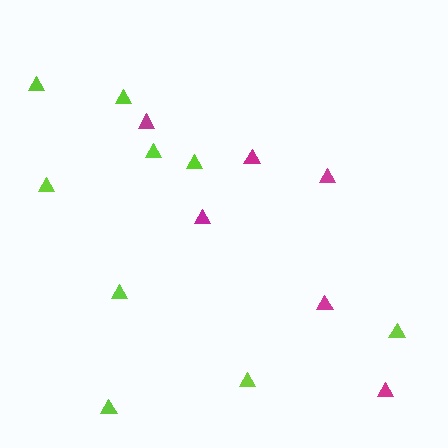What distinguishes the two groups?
There are 2 groups: one group of lime triangles (9) and one group of magenta triangles (6).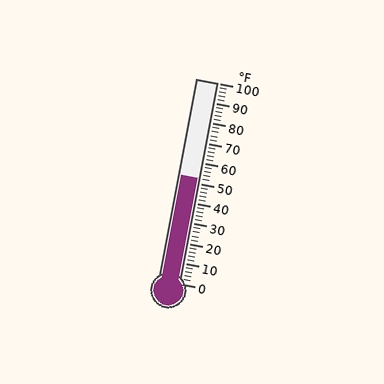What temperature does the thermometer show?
The thermometer shows approximately 52°F.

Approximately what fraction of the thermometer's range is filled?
The thermometer is filled to approximately 50% of its range.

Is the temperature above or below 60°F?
The temperature is below 60°F.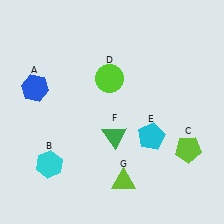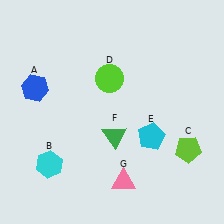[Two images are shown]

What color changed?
The triangle (G) changed from lime in Image 1 to pink in Image 2.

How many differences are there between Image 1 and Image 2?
There is 1 difference between the two images.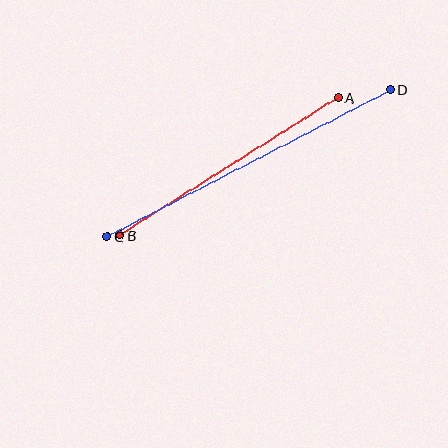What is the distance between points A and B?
The distance is approximately 257 pixels.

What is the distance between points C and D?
The distance is approximately 319 pixels.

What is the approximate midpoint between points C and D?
The midpoint is at approximately (249, 163) pixels.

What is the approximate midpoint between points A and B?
The midpoint is at approximately (229, 167) pixels.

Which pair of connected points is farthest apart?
Points C and D are farthest apart.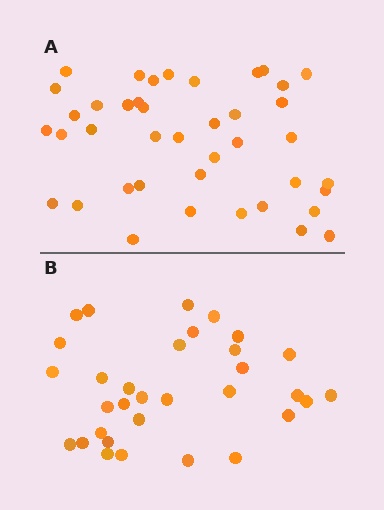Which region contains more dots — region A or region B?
Region A (the top region) has more dots.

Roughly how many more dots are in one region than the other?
Region A has roughly 8 or so more dots than region B.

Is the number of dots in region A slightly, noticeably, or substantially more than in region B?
Region A has noticeably more, but not dramatically so. The ratio is roughly 1.3 to 1.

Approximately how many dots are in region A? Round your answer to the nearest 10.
About 40 dots. (The exact count is 41, which rounds to 40.)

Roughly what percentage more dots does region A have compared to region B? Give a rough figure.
About 30% more.